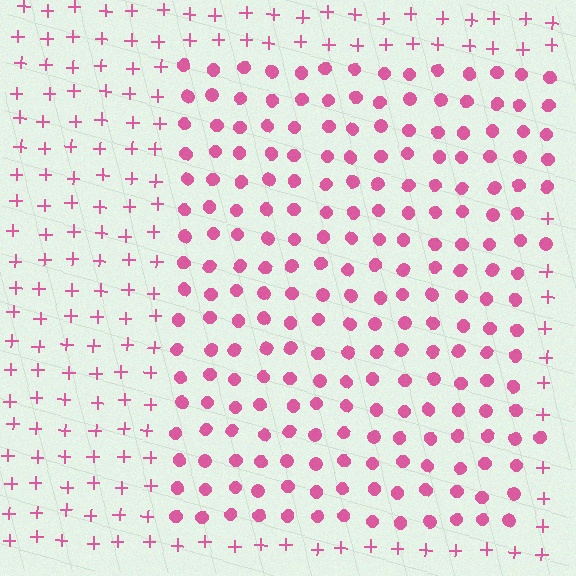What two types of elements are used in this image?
The image uses circles inside the rectangle region and plus signs outside it.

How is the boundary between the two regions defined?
The boundary is defined by a change in element shape: circles inside vs. plus signs outside. All elements share the same color and spacing.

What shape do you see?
I see a rectangle.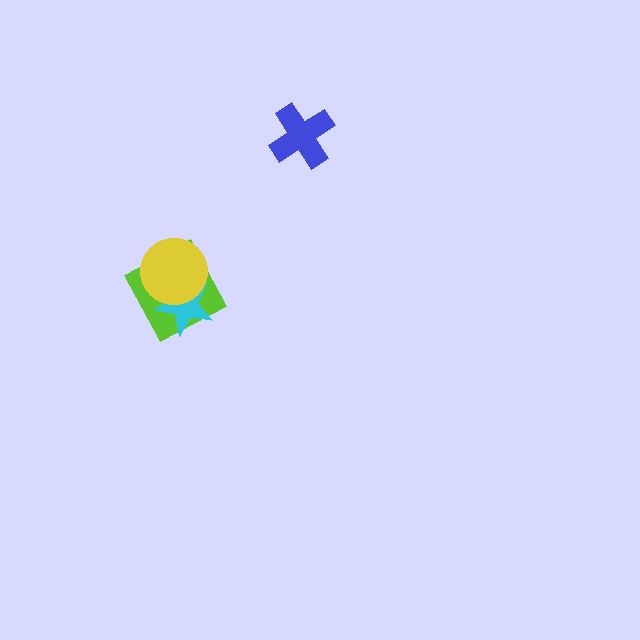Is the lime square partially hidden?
Yes, it is partially covered by another shape.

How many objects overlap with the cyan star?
2 objects overlap with the cyan star.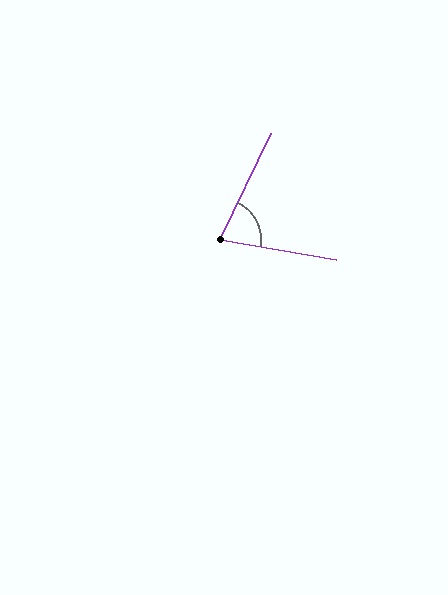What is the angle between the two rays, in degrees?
Approximately 74 degrees.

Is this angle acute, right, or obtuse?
It is acute.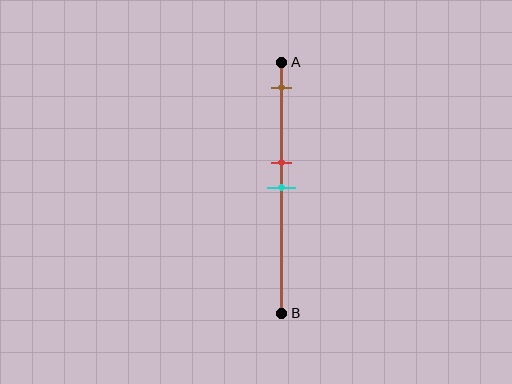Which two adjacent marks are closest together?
The red and cyan marks are the closest adjacent pair.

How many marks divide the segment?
There are 3 marks dividing the segment.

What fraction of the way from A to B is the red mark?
The red mark is approximately 40% (0.4) of the way from A to B.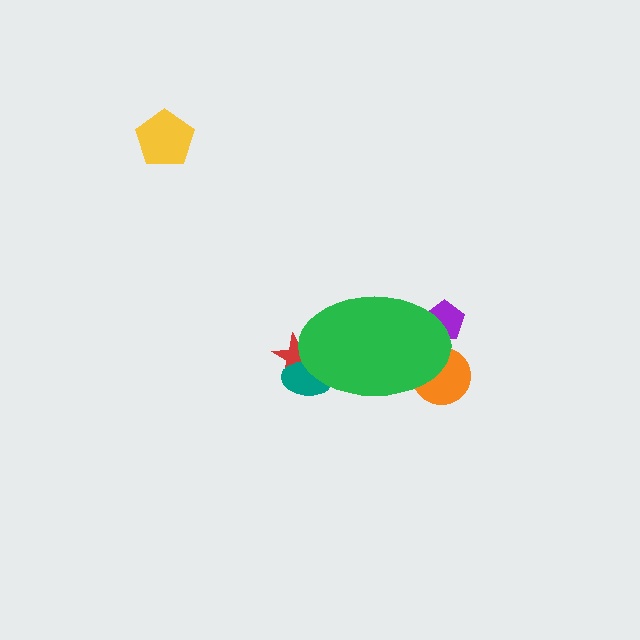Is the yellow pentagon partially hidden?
No, the yellow pentagon is fully visible.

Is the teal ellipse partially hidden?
Yes, the teal ellipse is partially hidden behind the green ellipse.